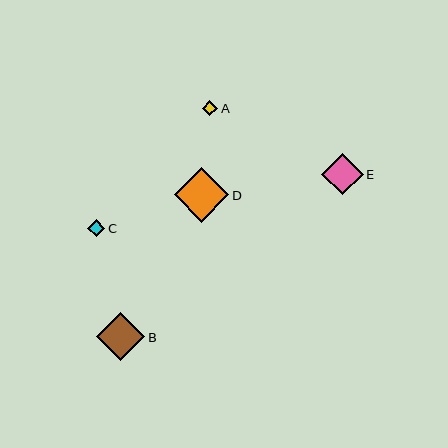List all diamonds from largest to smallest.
From largest to smallest: D, B, E, C, A.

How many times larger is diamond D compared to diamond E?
Diamond D is approximately 1.3 times the size of diamond E.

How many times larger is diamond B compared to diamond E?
Diamond B is approximately 1.1 times the size of diamond E.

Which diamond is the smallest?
Diamond A is the smallest with a size of approximately 15 pixels.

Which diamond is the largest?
Diamond D is the largest with a size of approximately 55 pixels.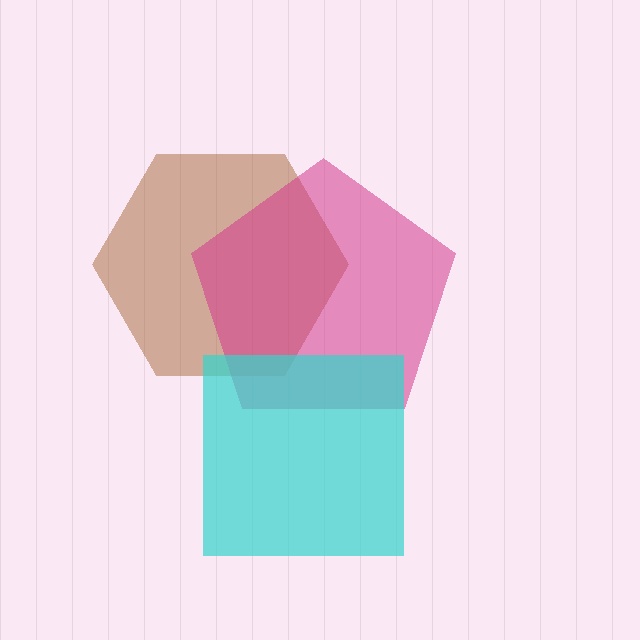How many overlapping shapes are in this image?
There are 3 overlapping shapes in the image.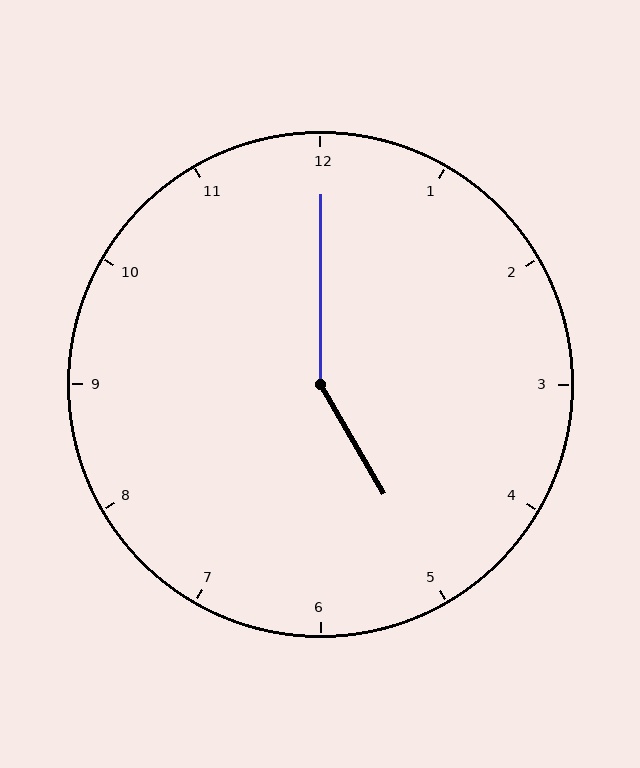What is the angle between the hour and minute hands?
Approximately 150 degrees.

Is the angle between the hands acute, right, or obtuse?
It is obtuse.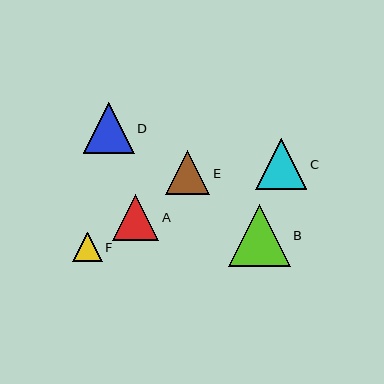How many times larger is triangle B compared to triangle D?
Triangle B is approximately 1.2 times the size of triangle D.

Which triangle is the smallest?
Triangle F is the smallest with a size of approximately 30 pixels.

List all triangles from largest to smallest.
From largest to smallest: B, C, D, A, E, F.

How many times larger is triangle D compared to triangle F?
Triangle D is approximately 1.7 times the size of triangle F.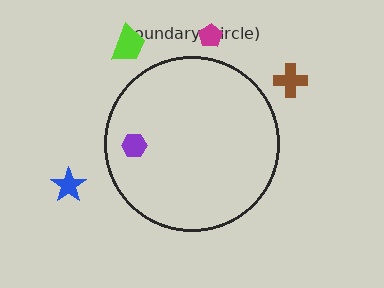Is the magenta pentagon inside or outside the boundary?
Outside.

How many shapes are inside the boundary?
1 inside, 4 outside.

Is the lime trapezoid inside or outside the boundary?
Outside.